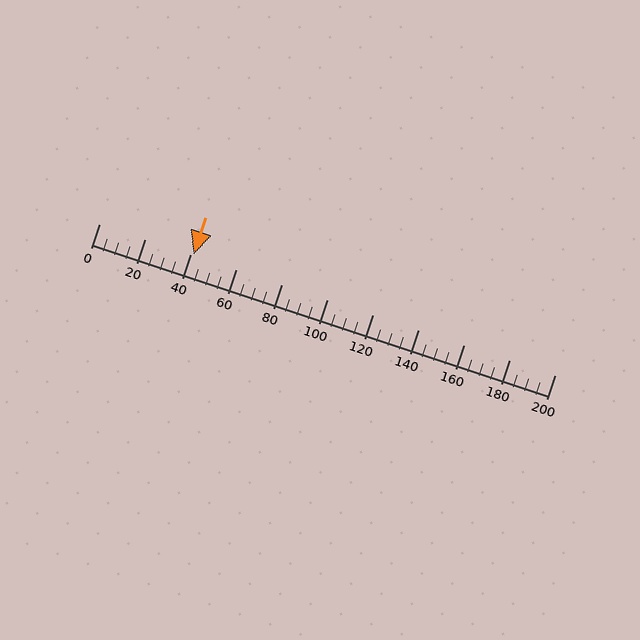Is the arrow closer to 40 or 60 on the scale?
The arrow is closer to 40.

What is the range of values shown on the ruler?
The ruler shows values from 0 to 200.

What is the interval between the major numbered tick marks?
The major tick marks are spaced 20 units apart.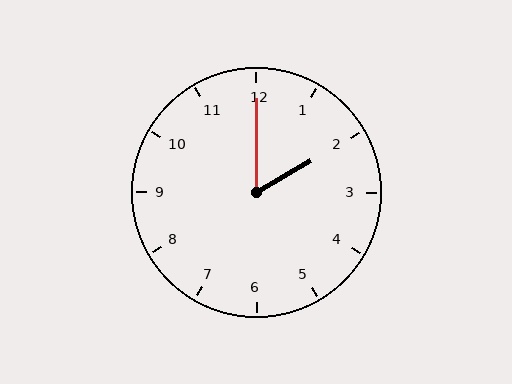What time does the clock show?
2:00.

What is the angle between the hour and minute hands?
Approximately 60 degrees.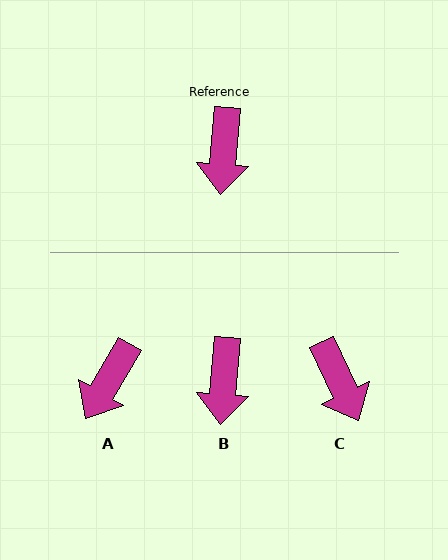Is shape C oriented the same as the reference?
No, it is off by about 30 degrees.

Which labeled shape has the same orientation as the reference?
B.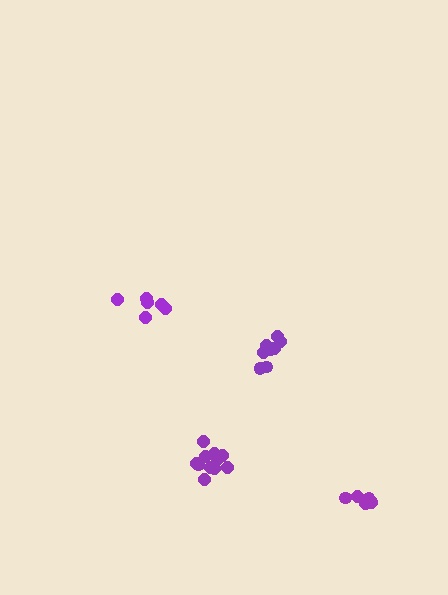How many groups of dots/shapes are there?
There are 4 groups.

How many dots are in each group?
Group 1: 6 dots, Group 2: 8 dots, Group 3: 6 dots, Group 4: 11 dots (31 total).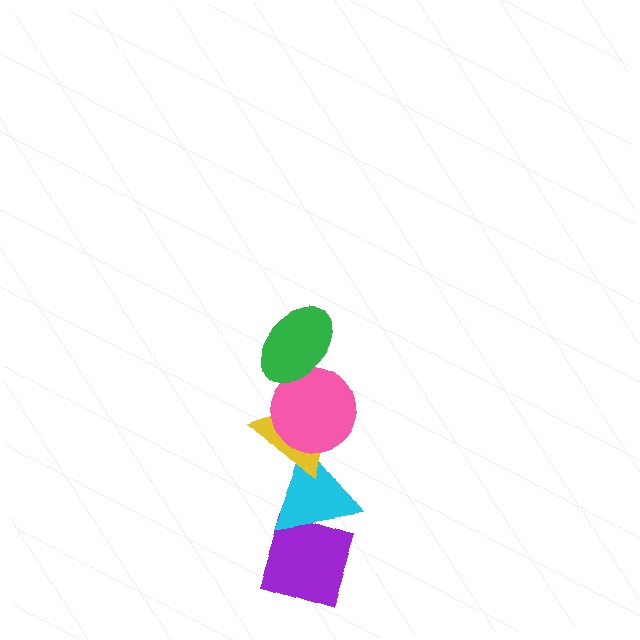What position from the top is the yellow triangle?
The yellow triangle is 3rd from the top.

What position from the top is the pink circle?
The pink circle is 2nd from the top.